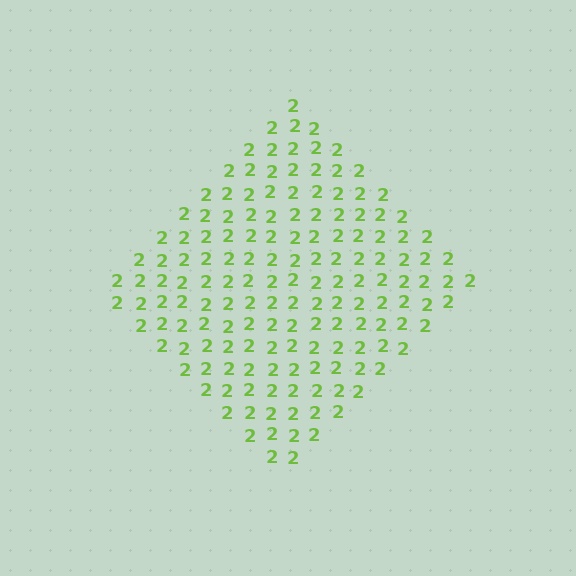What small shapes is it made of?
It is made of small digit 2's.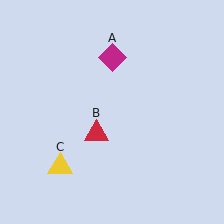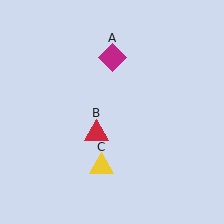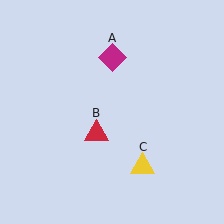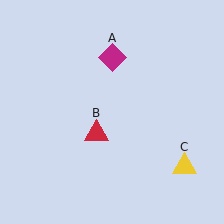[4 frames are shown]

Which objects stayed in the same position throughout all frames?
Magenta diamond (object A) and red triangle (object B) remained stationary.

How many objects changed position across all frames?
1 object changed position: yellow triangle (object C).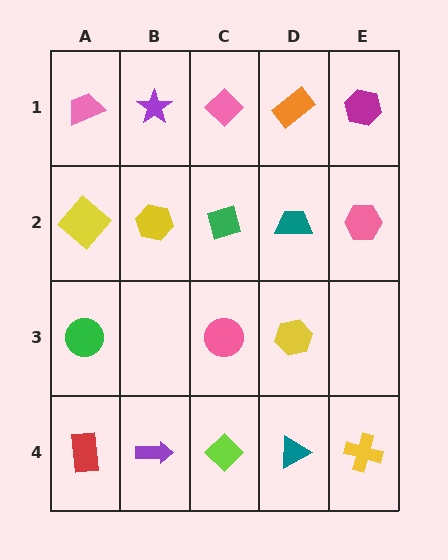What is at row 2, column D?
A teal trapezoid.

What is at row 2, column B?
A yellow hexagon.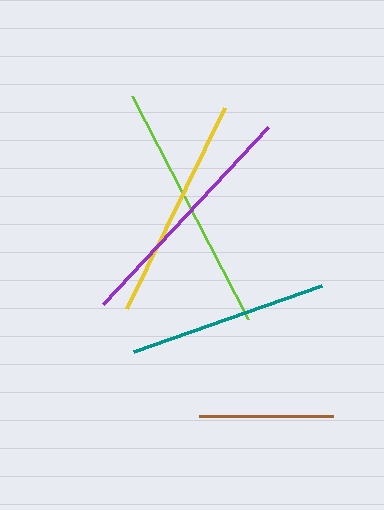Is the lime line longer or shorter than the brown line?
The lime line is longer than the brown line.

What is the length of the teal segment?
The teal segment is approximately 199 pixels long.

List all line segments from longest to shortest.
From longest to shortest: lime, purple, yellow, teal, brown.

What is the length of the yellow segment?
The yellow segment is approximately 224 pixels long.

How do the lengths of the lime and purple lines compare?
The lime and purple lines are approximately the same length.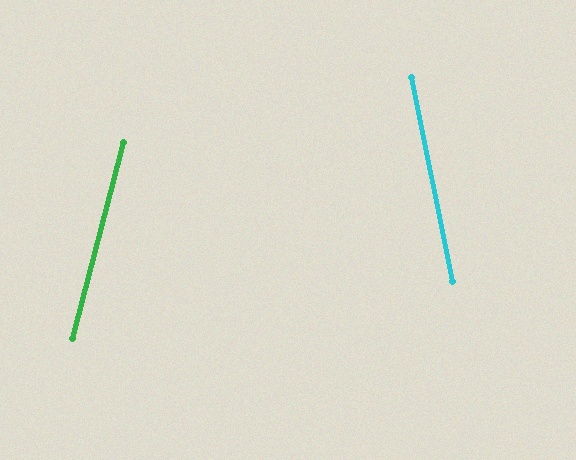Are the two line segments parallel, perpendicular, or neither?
Neither parallel nor perpendicular — they differ by about 26°.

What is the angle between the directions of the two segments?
Approximately 26 degrees.